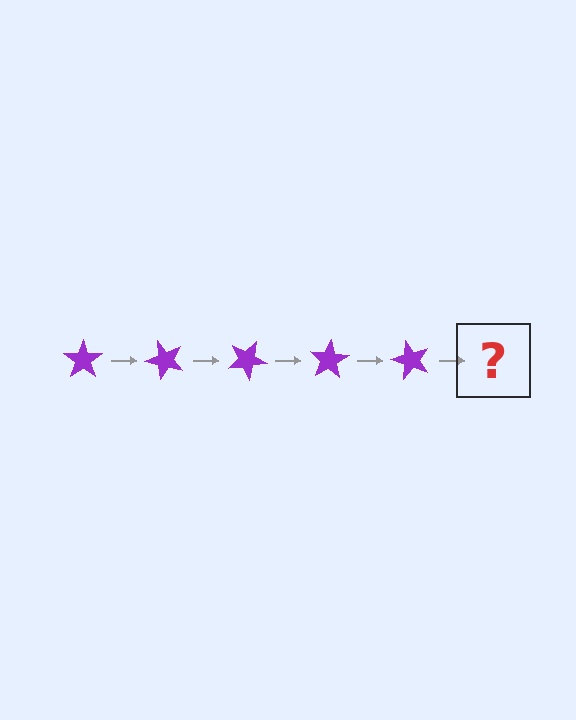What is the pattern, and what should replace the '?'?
The pattern is that the star rotates 50 degrees each step. The '?' should be a purple star rotated 250 degrees.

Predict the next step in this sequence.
The next step is a purple star rotated 250 degrees.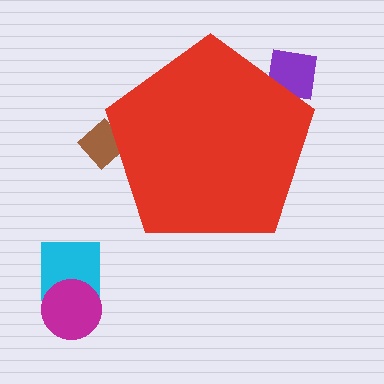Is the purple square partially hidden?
Yes, the purple square is partially hidden behind the red pentagon.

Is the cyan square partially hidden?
No, the cyan square is fully visible.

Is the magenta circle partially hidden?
No, the magenta circle is fully visible.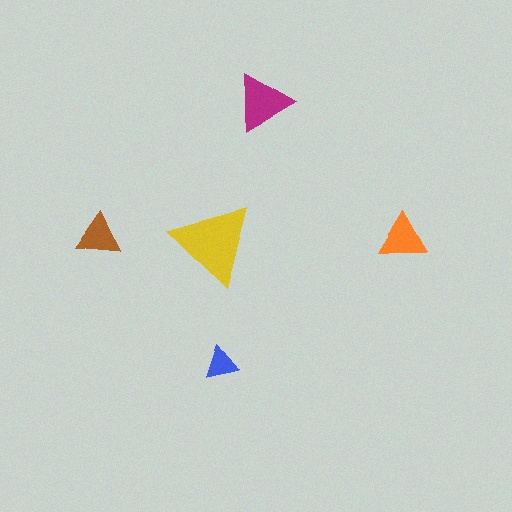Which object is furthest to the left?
The brown triangle is leftmost.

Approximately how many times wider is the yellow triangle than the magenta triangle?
About 1.5 times wider.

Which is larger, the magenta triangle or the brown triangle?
The magenta one.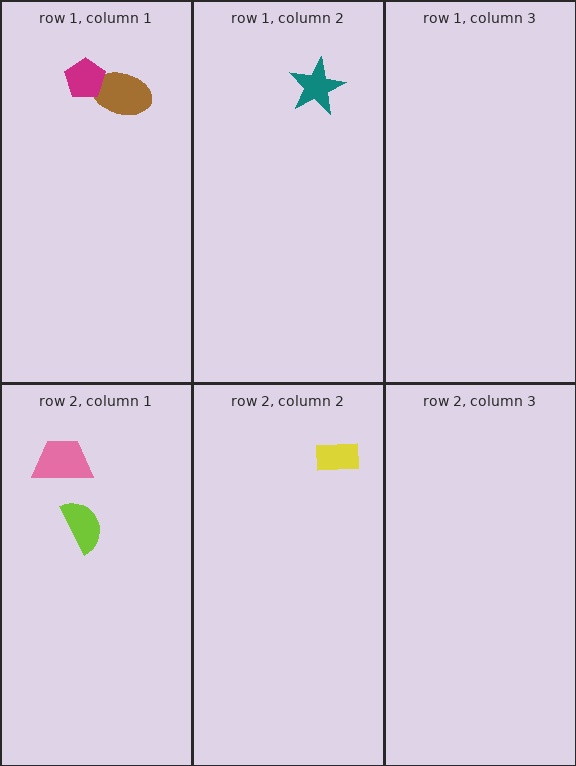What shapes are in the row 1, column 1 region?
The brown ellipse, the magenta pentagon.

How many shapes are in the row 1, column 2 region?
1.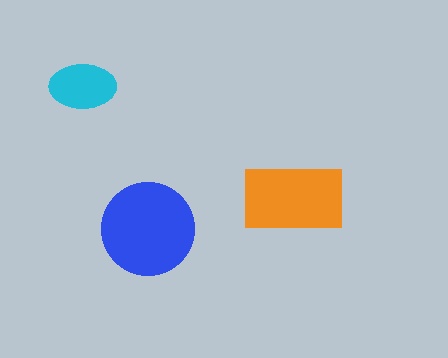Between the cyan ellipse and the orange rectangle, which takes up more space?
The orange rectangle.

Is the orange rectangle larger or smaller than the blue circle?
Smaller.